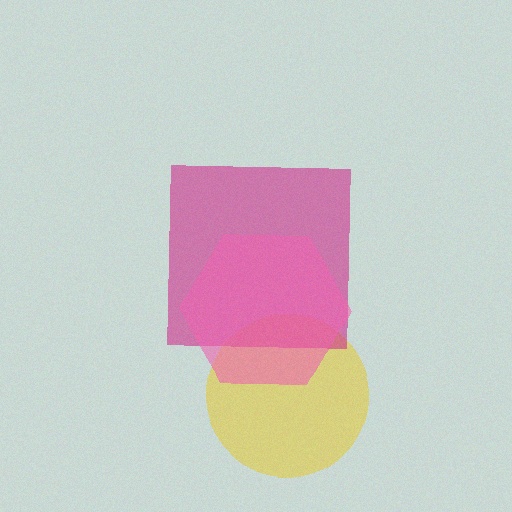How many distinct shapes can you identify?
There are 3 distinct shapes: a yellow circle, a magenta square, a pink hexagon.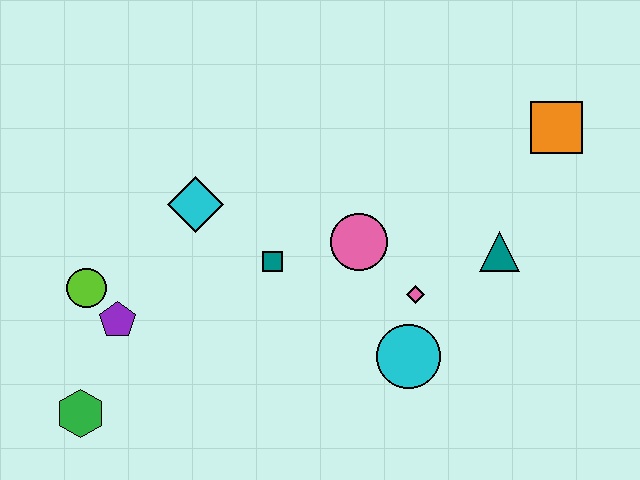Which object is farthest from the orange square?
The green hexagon is farthest from the orange square.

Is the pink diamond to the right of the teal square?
Yes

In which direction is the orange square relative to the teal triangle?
The orange square is above the teal triangle.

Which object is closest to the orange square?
The teal triangle is closest to the orange square.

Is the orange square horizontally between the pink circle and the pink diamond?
No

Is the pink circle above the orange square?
No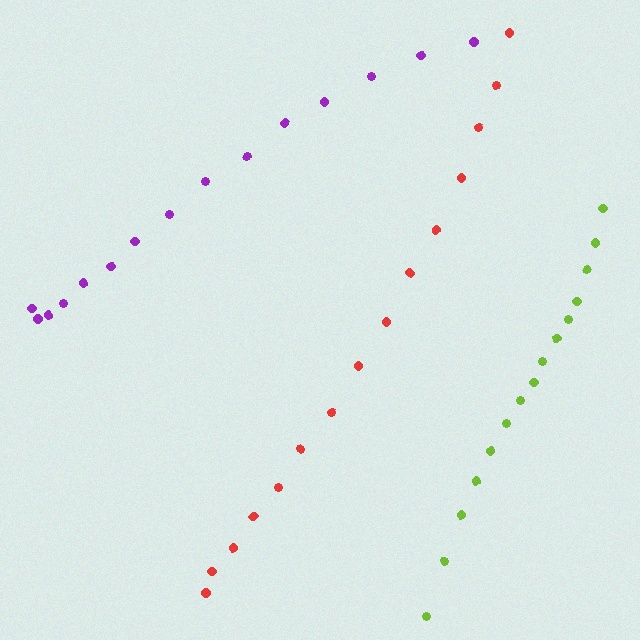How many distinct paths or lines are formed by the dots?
There are 3 distinct paths.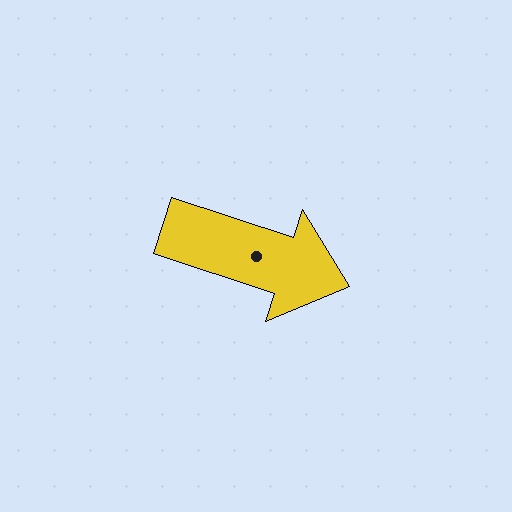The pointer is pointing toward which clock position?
Roughly 4 o'clock.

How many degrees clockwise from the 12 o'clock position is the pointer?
Approximately 108 degrees.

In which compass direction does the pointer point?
East.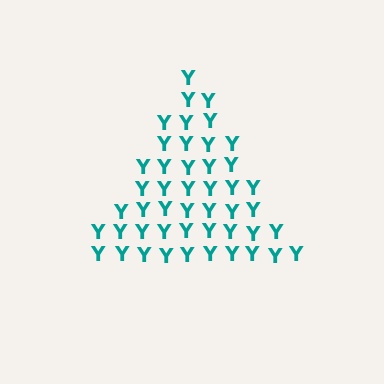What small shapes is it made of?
It is made of small letter Y's.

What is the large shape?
The large shape is a triangle.